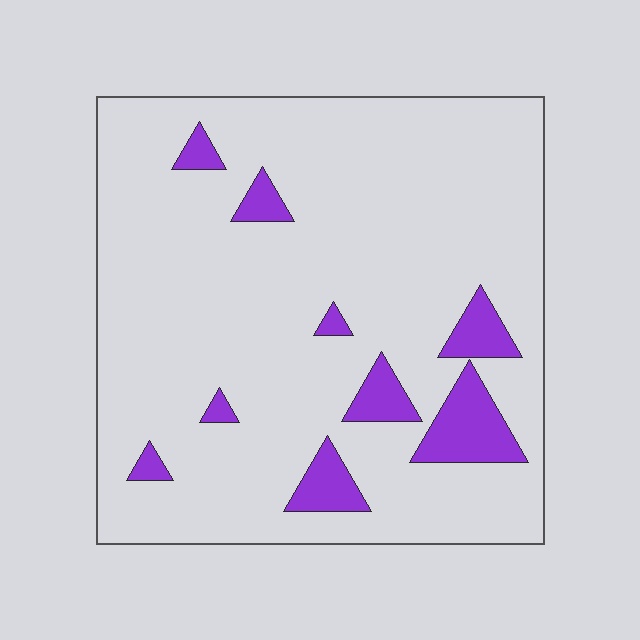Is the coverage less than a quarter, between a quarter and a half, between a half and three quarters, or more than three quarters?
Less than a quarter.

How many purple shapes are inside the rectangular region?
9.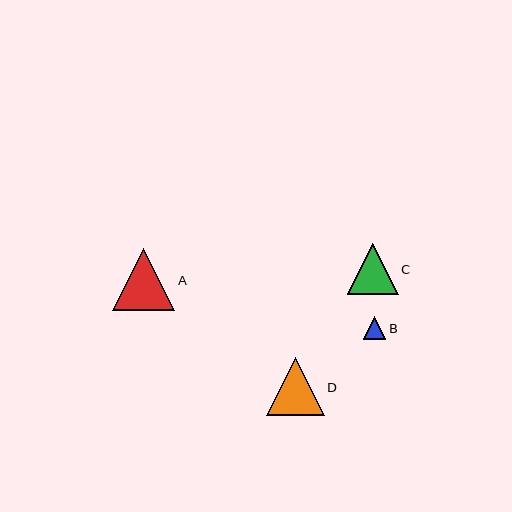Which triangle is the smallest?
Triangle B is the smallest with a size of approximately 23 pixels.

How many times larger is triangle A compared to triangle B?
Triangle A is approximately 2.7 times the size of triangle B.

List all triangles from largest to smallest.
From largest to smallest: A, D, C, B.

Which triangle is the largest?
Triangle A is the largest with a size of approximately 62 pixels.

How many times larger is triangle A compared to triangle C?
Triangle A is approximately 1.2 times the size of triangle C.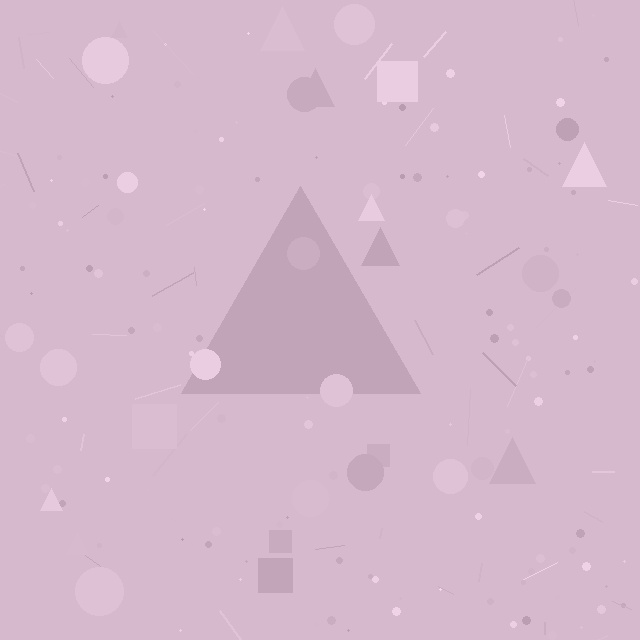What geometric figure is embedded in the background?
A triangle is embedded in the background.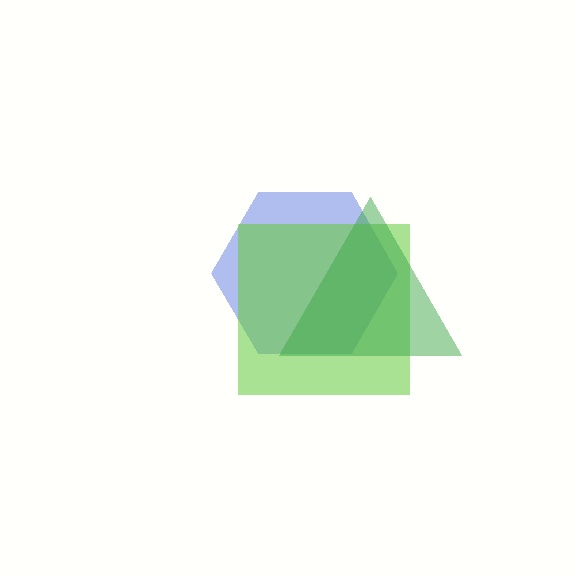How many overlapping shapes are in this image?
There are 3 overlapping shapes in the image.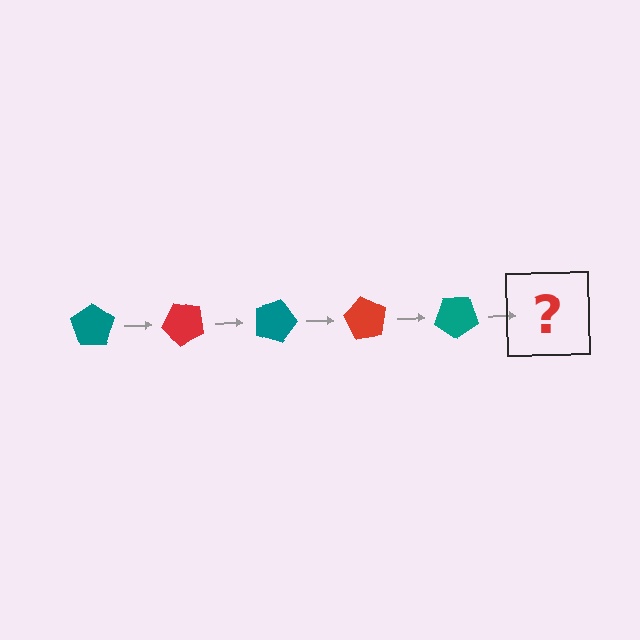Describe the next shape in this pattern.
It should be a red pentagon, rotated 225 degrees from the start.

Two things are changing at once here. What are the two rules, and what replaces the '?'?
The two rules are that it rotates 45 degrees each step and the color cycles through teal and red. The '?' should be a red pentagon, rotated 225 degrees from the start.